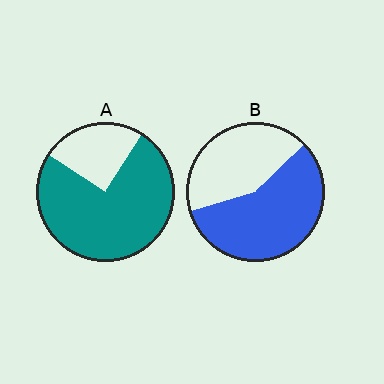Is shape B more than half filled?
Yes.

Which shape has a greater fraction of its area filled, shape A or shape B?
Shape A.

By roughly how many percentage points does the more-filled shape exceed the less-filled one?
By roughly 15 percentage points (A over B).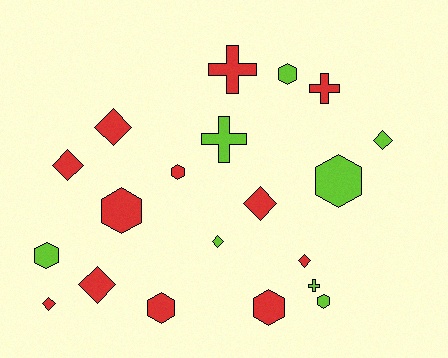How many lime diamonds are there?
There are 2 lime diamonds.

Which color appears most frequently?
Red, with 12 objects.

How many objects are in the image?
There are 20 objects.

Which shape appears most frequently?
Hexagon, with 8 objects.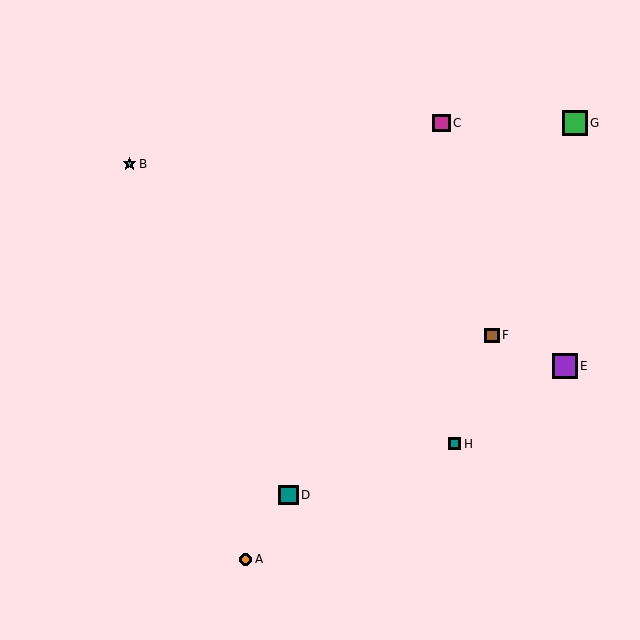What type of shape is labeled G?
Shape G is a green square.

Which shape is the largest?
The purple square (labeled E) is the largest.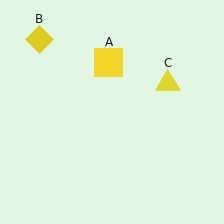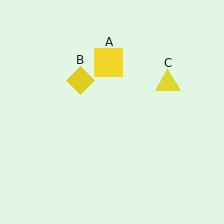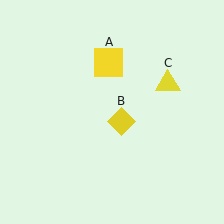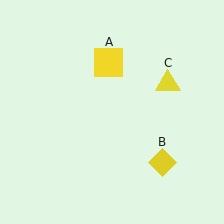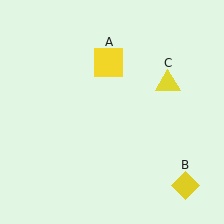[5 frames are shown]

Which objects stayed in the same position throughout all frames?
Yellow square (object A) and yellow triangle (object C) remained stationary.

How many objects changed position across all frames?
1 object changed position: yellow diamond (object B).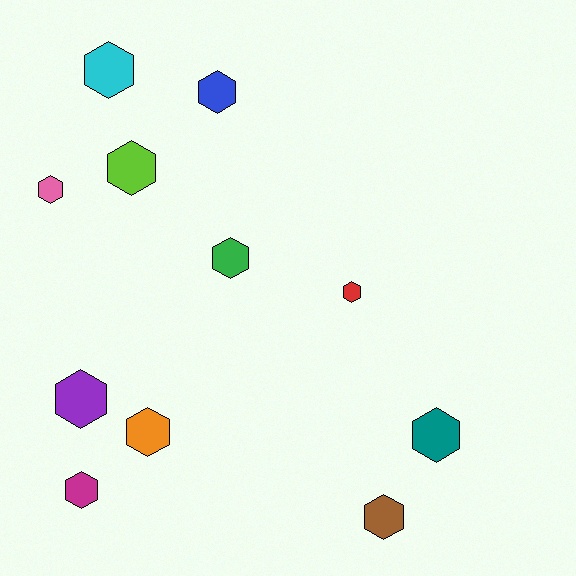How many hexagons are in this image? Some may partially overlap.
There are 11 hexagons.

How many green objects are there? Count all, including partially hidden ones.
There is 1 green object.